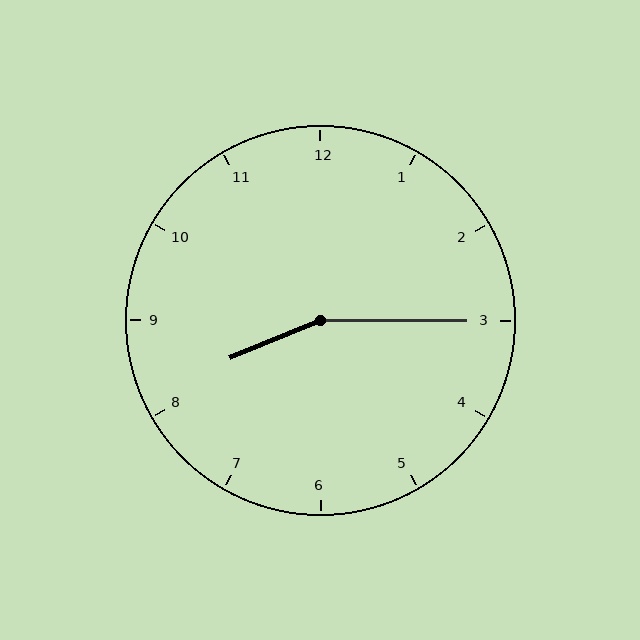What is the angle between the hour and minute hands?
Approximately 158 degrees.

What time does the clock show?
8:15.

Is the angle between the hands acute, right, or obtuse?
It is obtuse.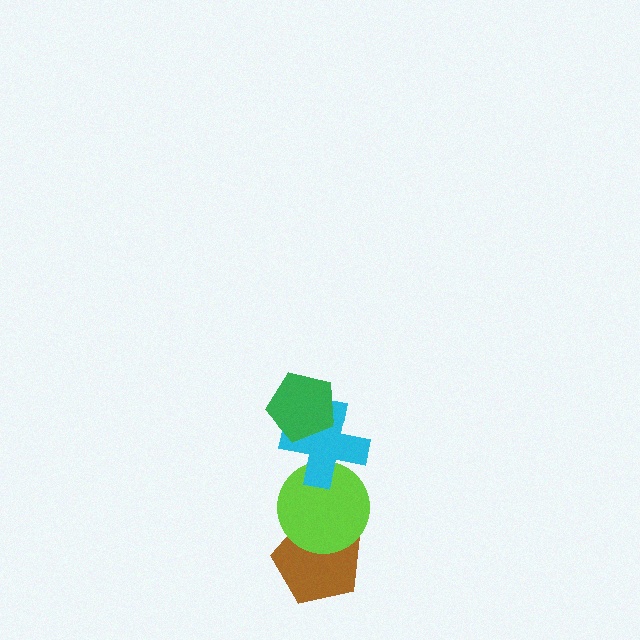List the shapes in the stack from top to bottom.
From top to bottom: the green pentagon, the cyan cross, the lime circle, the brown pentagon.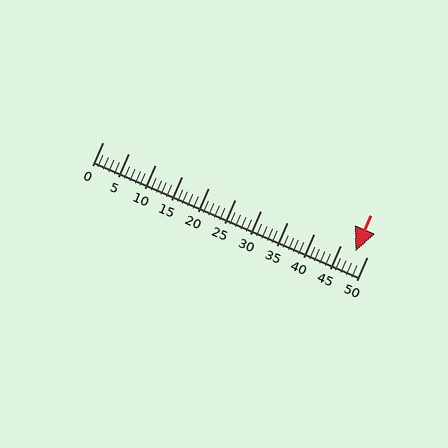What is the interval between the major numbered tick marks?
The major tick marks are spaced 5 units apart.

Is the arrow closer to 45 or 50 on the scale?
The arrow is closer to 50.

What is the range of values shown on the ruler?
The ruler shows values from 0 to 50.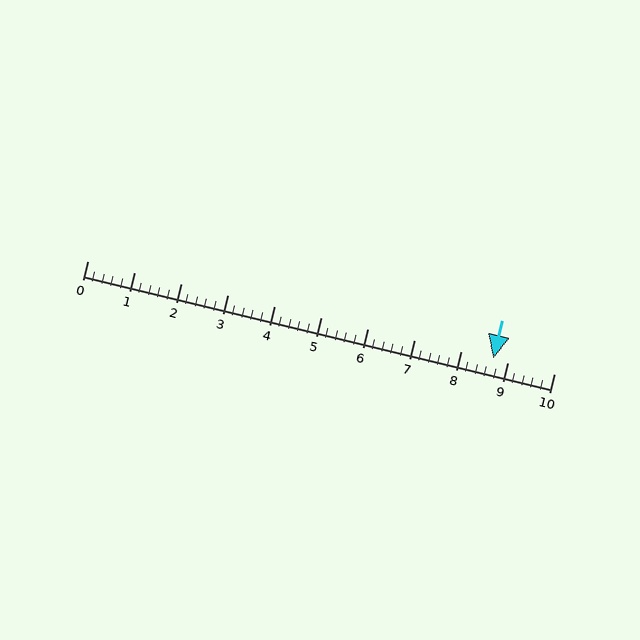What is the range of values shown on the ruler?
The ruler shows values from 0 to 10.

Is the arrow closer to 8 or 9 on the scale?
The arrow is closer to 9.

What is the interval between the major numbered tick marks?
The major tick marks are spaced 1 units apart.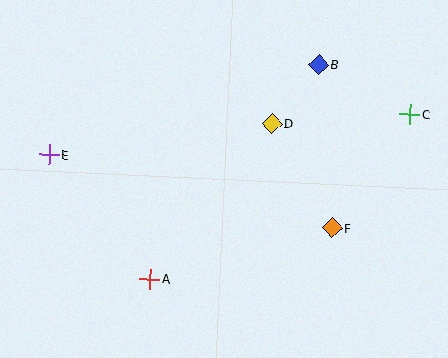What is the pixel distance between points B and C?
The distance between B and C is 104 pixels.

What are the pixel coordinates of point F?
Point F is at (332, 228).